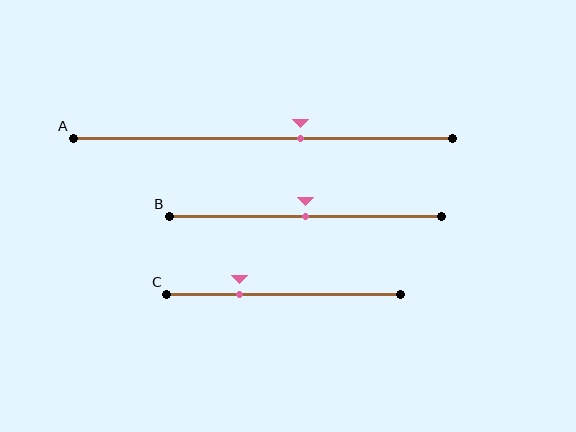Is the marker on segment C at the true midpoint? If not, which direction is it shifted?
No, the marker on segment C is shifted to the left by about 19% of the segment length.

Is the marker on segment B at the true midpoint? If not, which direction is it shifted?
Yes, the marker on segment B is at the true midpoint.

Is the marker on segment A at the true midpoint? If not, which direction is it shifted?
No, the marker on segment A is shifted to the right by about 10% of the segment length.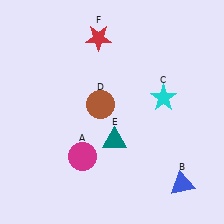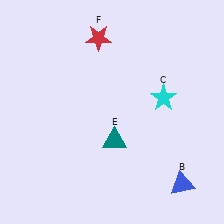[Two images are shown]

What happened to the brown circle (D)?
The brown circle (D) was removed in Image 2. It was in the top-left area of Image 1.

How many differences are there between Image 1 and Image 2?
There are 2 differences between the two images.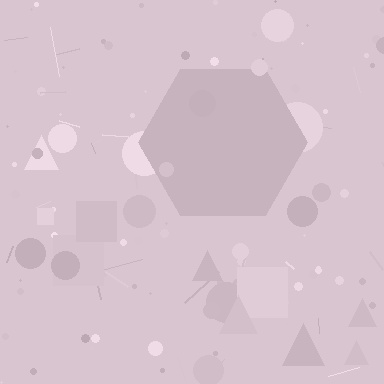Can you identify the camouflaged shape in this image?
The camouflaged shape is a hexagon.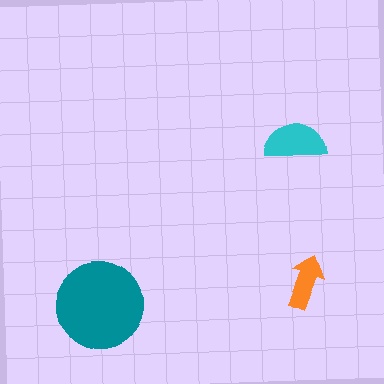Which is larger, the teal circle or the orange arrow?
The teal circle.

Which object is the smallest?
The orange arrow.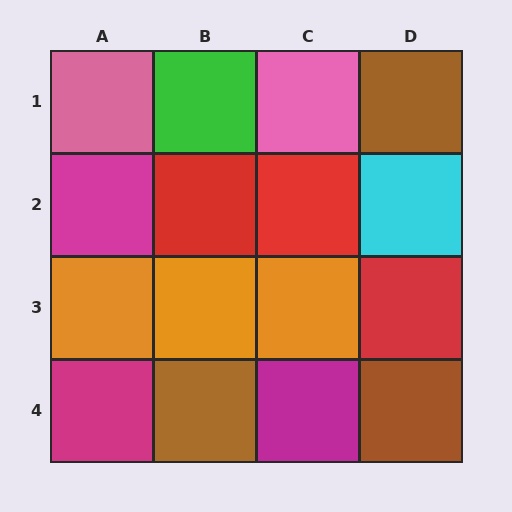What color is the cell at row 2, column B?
Red.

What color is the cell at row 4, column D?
Brown.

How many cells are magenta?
3 cells are magenta.